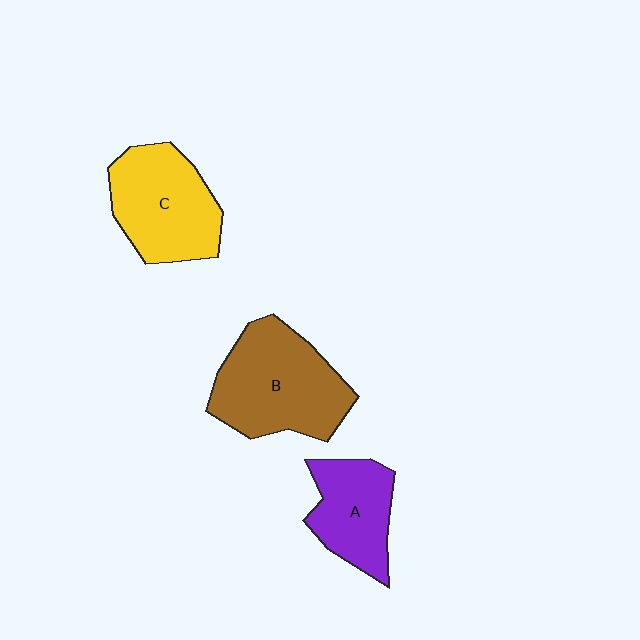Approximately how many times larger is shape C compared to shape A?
Approximately 1.3 times.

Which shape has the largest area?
Shape B (brown).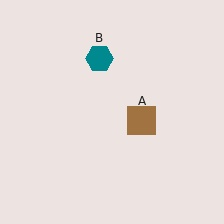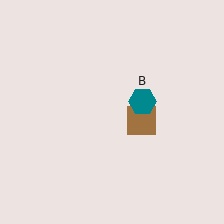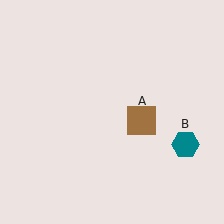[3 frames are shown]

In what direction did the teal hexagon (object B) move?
The teal hexagon (object B) moved down and to the right.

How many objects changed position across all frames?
1 object changed position: teal hexagon (object B).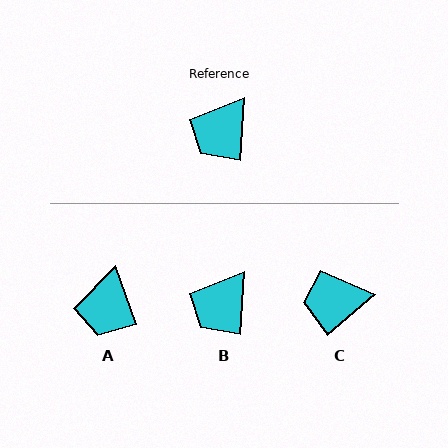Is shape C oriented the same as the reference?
No, it is off by about 46 degrees.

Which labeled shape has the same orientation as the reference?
B.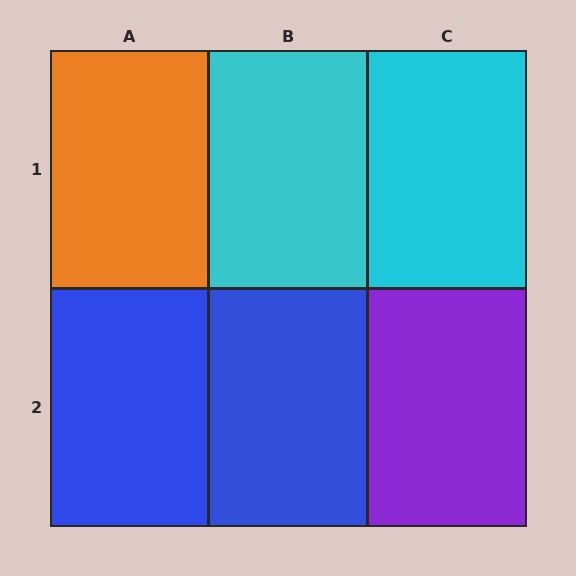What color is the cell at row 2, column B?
Blue.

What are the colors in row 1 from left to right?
Orange, cyan, cyan.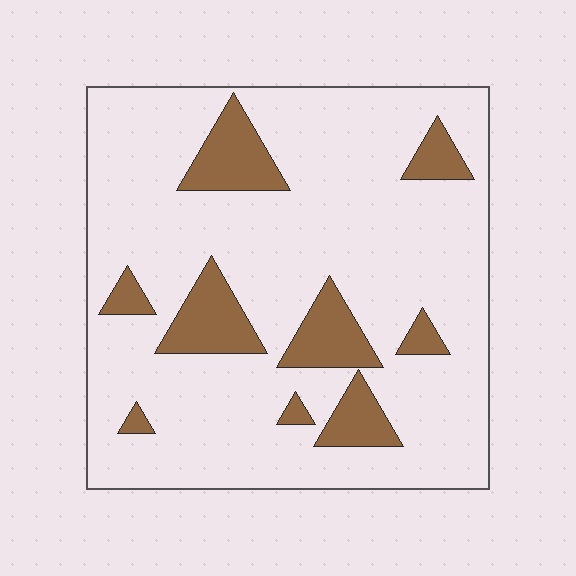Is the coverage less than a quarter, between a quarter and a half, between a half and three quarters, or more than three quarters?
Less than a quarter.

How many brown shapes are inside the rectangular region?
9.